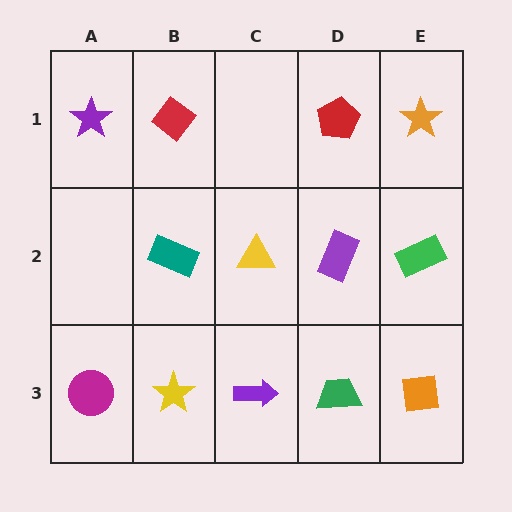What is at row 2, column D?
A purple rectangle.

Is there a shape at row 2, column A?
No, that cell is empty.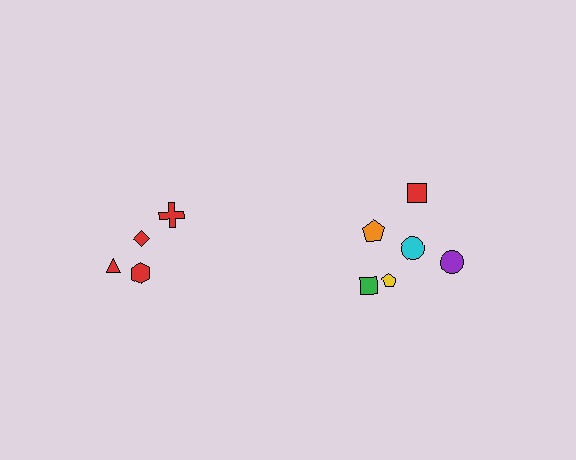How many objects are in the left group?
There are 4 objects.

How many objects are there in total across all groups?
There are 10 objects.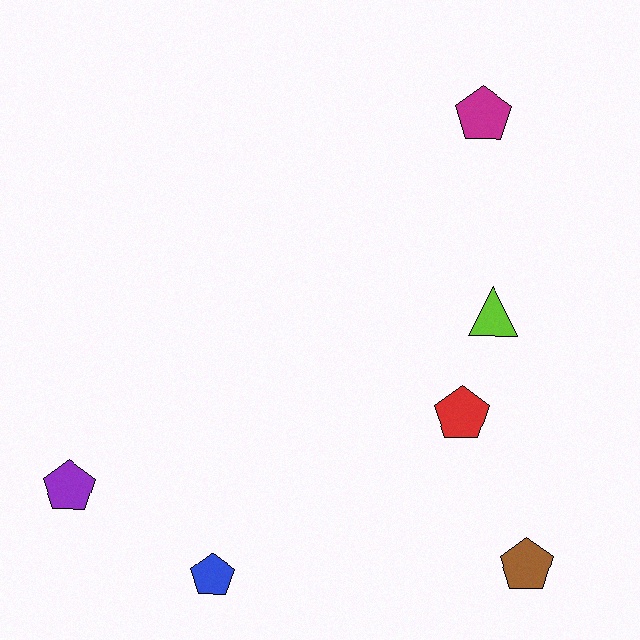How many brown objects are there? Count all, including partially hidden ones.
There is 1 brown object.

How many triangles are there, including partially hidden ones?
There is 1 triangle.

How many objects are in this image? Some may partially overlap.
There are 6 objects.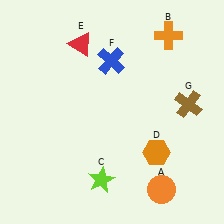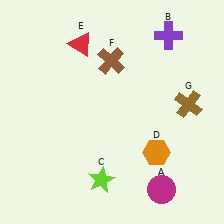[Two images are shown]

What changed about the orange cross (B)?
In Image 1, B is orange. In Image 2, it changed to purple.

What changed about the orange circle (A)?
In Image 1, A is orange. In Image 2, it changed to magenta.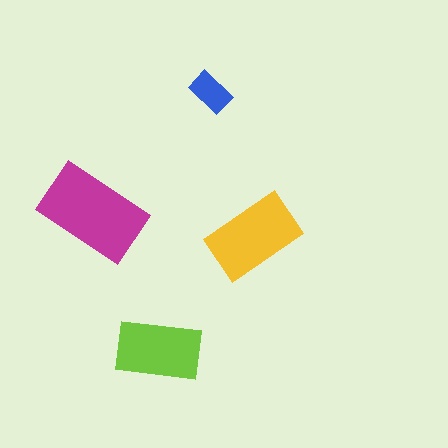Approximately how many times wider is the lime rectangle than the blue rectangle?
About 2 times wider.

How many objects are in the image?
There are 4 objects in the image.